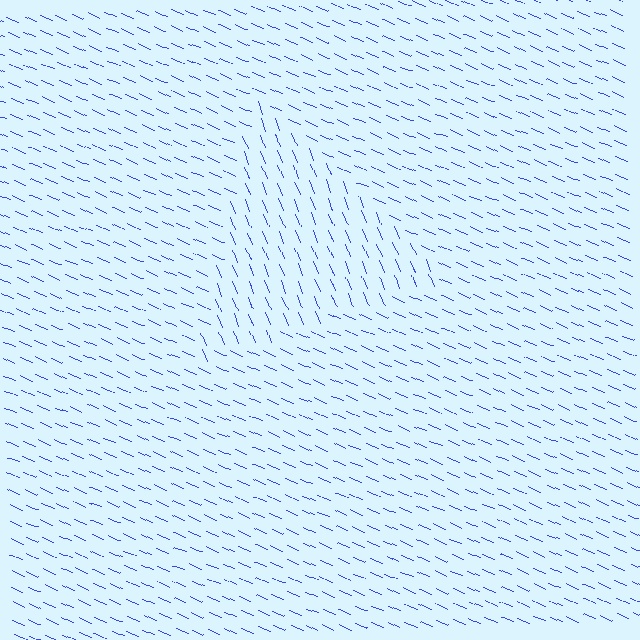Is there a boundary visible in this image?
Yes, there is a texture boundary formed by a change in line orientation.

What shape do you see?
I see a triangle.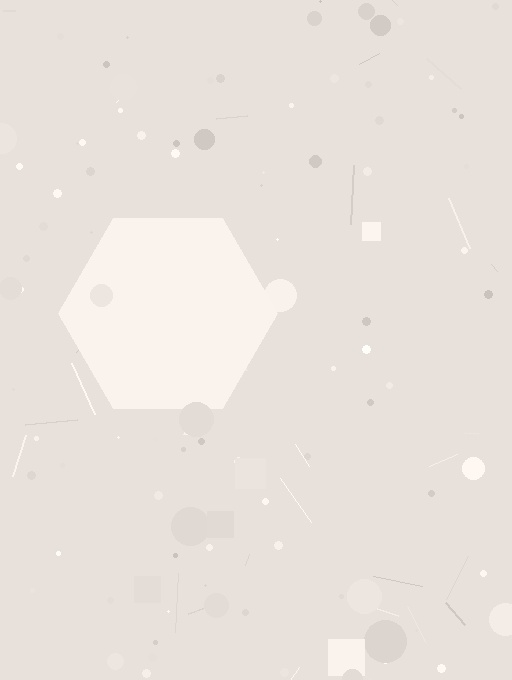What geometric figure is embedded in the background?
A hexagon is embedded in the background.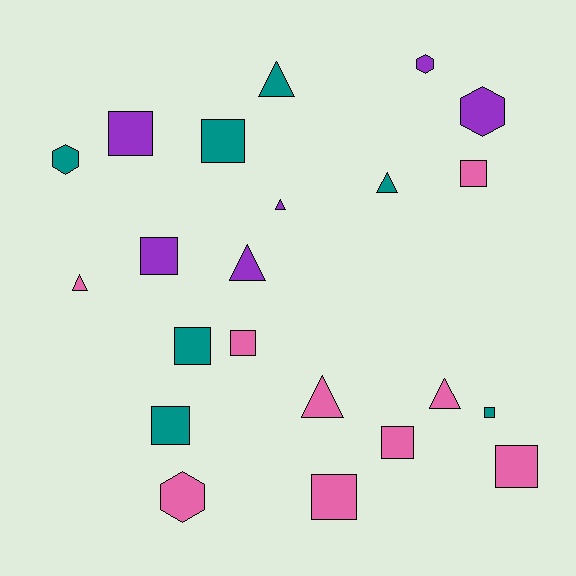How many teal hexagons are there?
There is 1 teal hexagon.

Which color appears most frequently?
Pink, with 9 objects.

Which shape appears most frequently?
Square, with 11 objects.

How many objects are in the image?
There are 22 objects.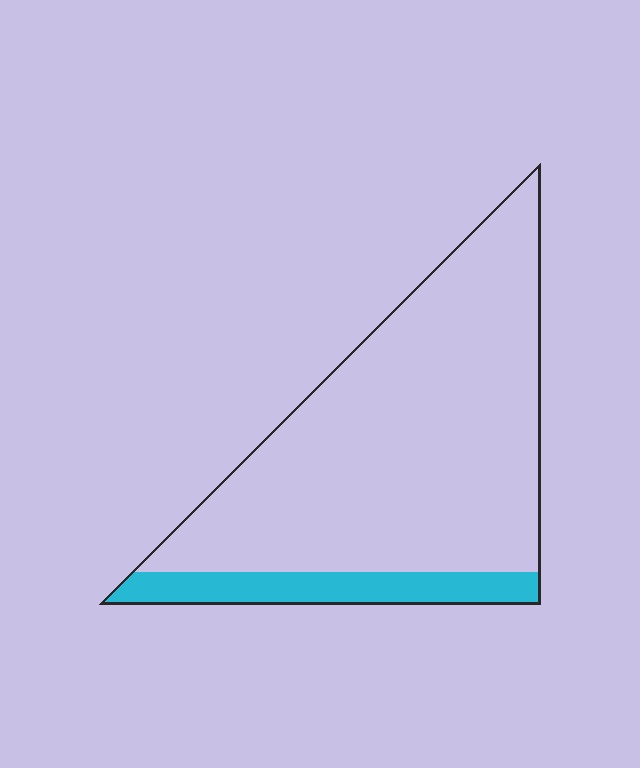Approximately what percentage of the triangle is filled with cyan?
Approximately 15%.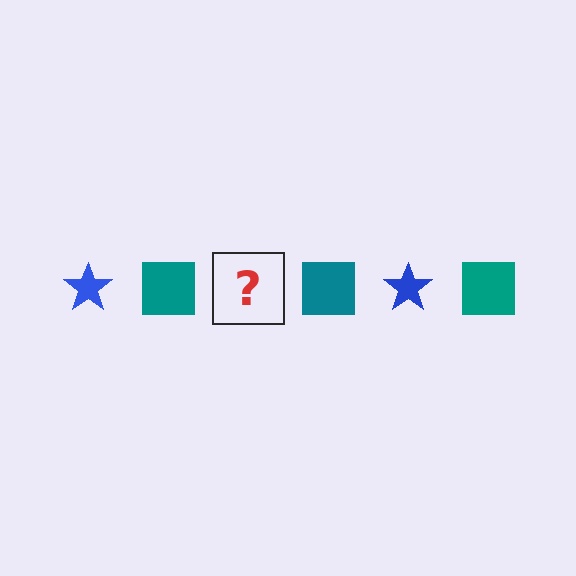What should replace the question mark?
The question mark should be replaced with a blue star.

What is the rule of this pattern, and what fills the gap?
The rule is that the pattern alternates between blue star and teal square. The gap should be filled with a blue star.